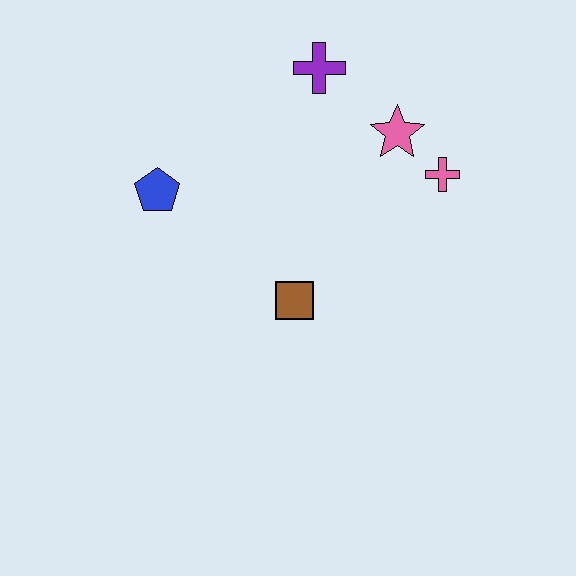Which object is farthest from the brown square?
The purple cross is farthest from the brown square.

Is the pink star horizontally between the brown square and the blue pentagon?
No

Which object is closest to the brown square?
The blue pentagon is closest to the brown square.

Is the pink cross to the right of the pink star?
Yes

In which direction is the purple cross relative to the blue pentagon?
The purple cross is to the right of the blue pentagon.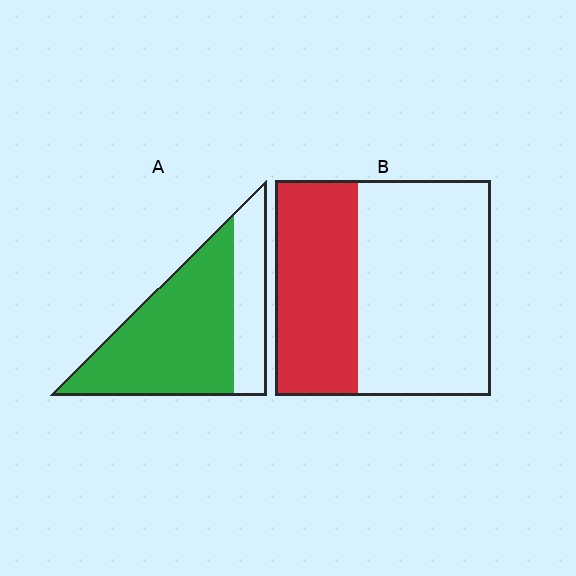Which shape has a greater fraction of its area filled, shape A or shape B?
Shape A.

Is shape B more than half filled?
No.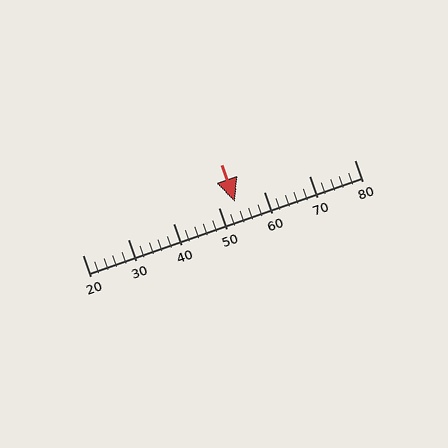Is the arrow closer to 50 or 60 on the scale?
The arrow is closer to 50.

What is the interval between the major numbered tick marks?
The major tick marks are spaced 10 units apart.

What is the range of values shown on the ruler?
The ruler shows values from 20 to 80.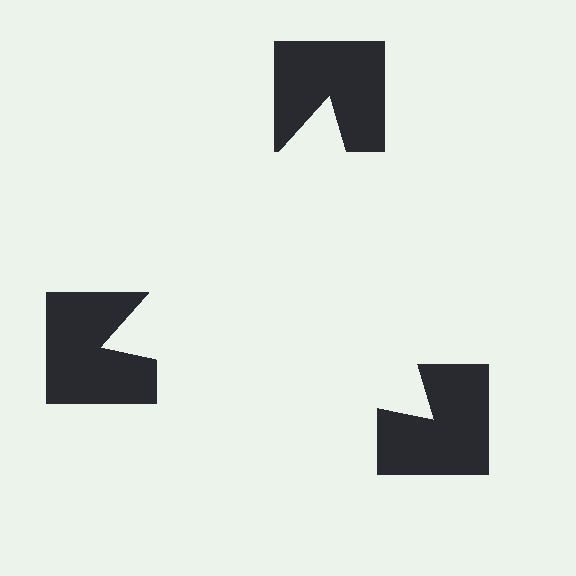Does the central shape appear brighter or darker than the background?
It typically appears slightly brighter than the background, even though no actual brightness change is drawn.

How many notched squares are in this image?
There are 3 — one at each vertex of the illusory triangle.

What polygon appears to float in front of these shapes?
An illusory triangle — its edges are inferred from the aligned wedge cuts in the notched squares, not physically drawn.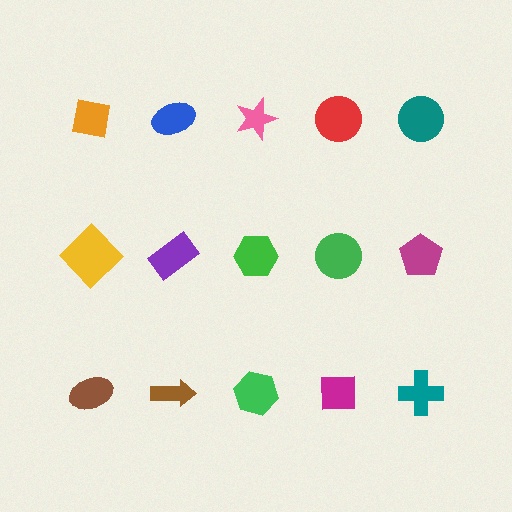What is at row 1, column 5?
A teal circle.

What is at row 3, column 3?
A green hexagon.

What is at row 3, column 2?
A brown arrow.